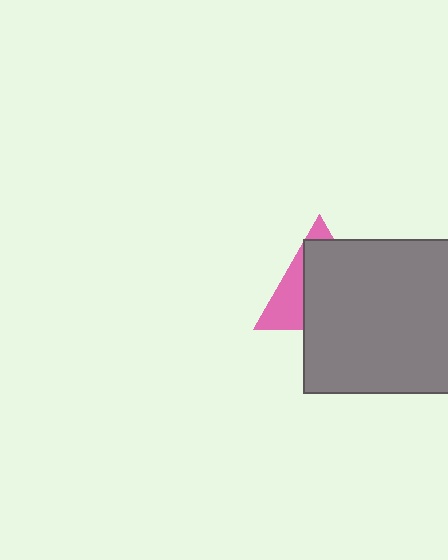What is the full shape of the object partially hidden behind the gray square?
The partially hidden object is a pink triangle.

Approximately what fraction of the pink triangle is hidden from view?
Roughly 66% of the pink triangle is hidden behind the gray square.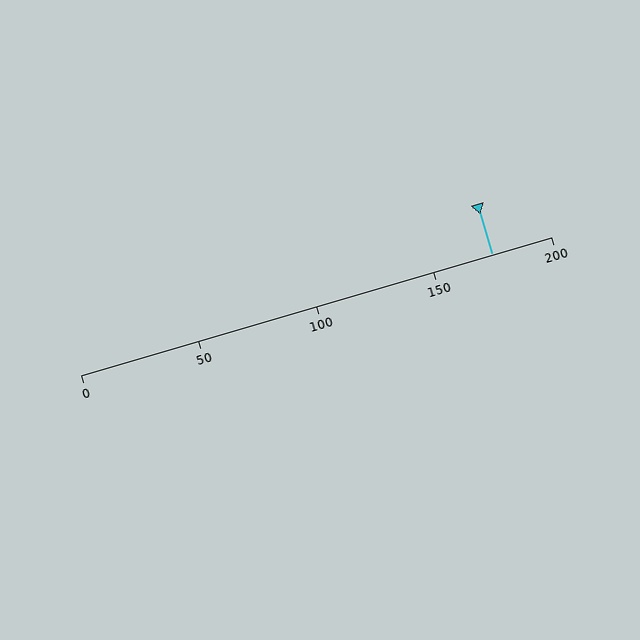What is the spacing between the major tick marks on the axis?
The major ticks are spaced 50 apart.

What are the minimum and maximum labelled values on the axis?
The axis runs from 0 to 200.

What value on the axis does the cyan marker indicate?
The marker indicates approximately 175.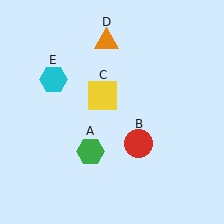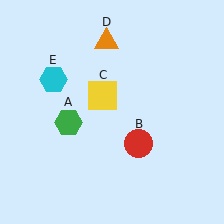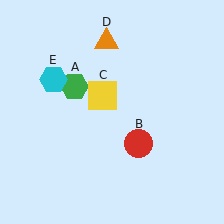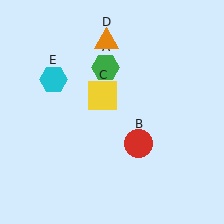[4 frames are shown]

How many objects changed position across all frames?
1 object changed position: green hexagon (object A).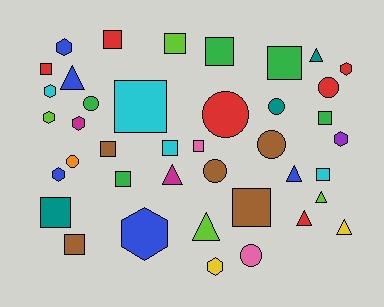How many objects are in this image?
There are 40 objects.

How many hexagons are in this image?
There are 9 hexagons.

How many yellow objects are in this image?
There are 2 yellow objects.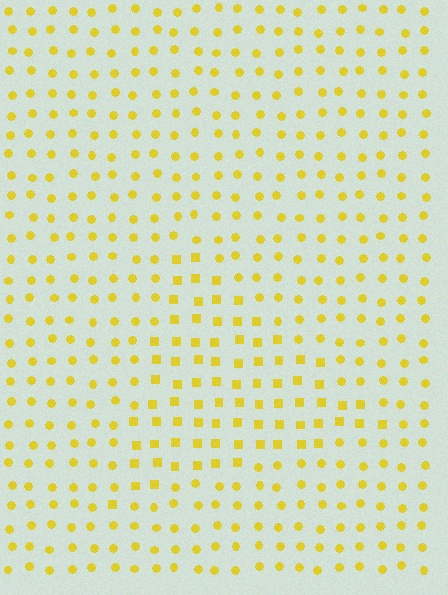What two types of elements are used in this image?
The image uses squares inside the triangle region and circles outside it.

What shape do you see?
I see a triangle.